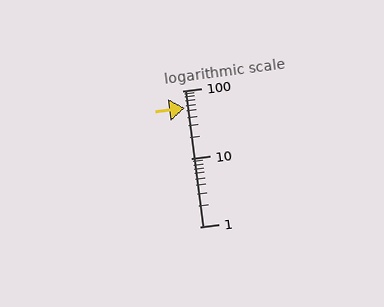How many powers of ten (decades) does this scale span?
The scale spans 2 decades, from 1 to 100.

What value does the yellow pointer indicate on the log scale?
The pointer indicates approximately 55.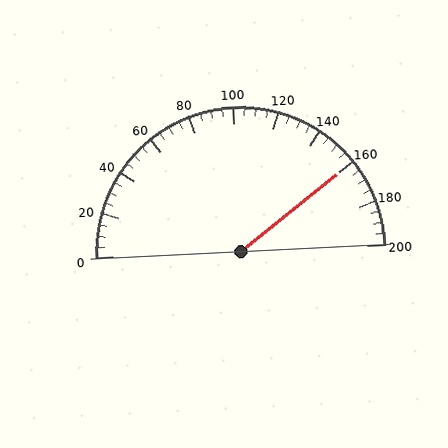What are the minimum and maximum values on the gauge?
The gauge ranges from 0 to 200.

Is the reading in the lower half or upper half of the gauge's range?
The reading is in the upper half of the range (0 to 200).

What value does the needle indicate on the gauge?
The needle indicates approximately 160.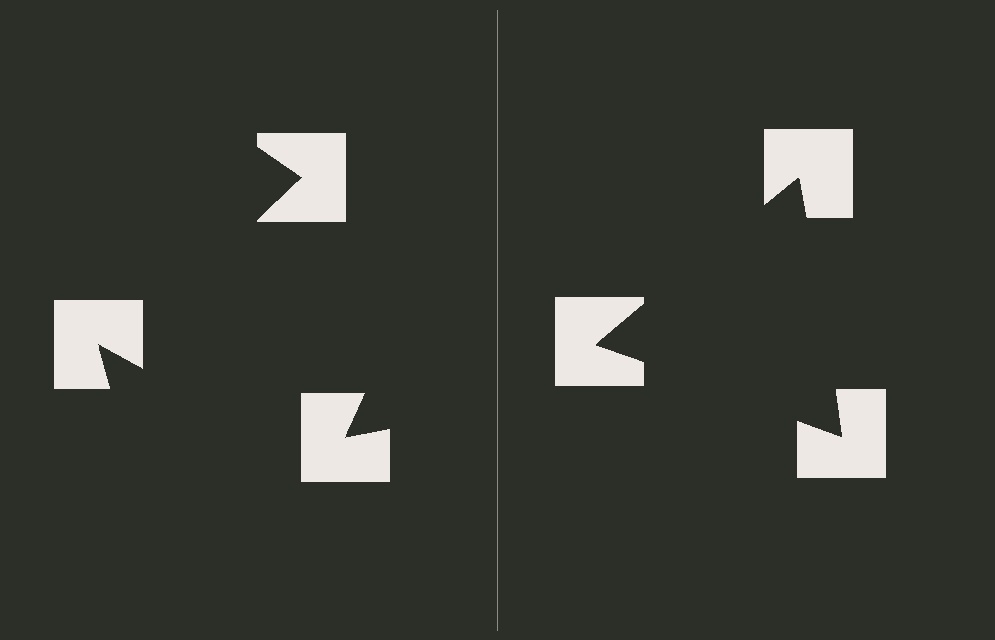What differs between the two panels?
The notched squares are positioned identically on both sides; only the wedge orientations differ. On the right they align to a triangle; on the left they are misaligned.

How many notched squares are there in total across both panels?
6 — 3 on each side.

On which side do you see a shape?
An illusory triangle appears on the right side. On the left side the wedge cuts are rotated, so no coherent shape forms.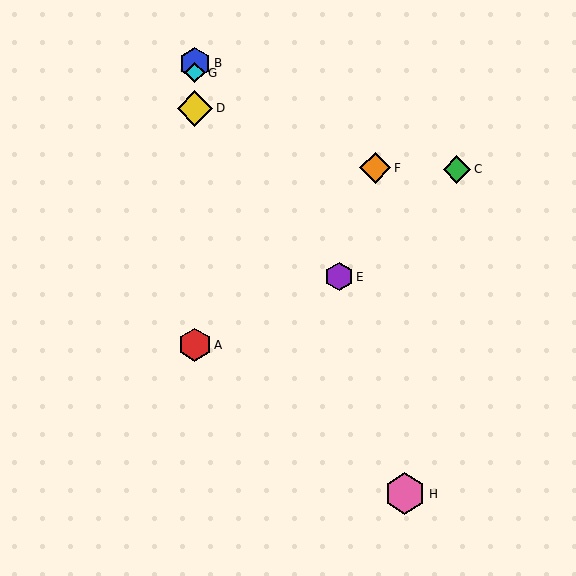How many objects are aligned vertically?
4 objects (A, B, D, G) are aligned vertically.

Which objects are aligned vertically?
Objects A, B, D, G are aligned vertically.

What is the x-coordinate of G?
Object G is at x≈195.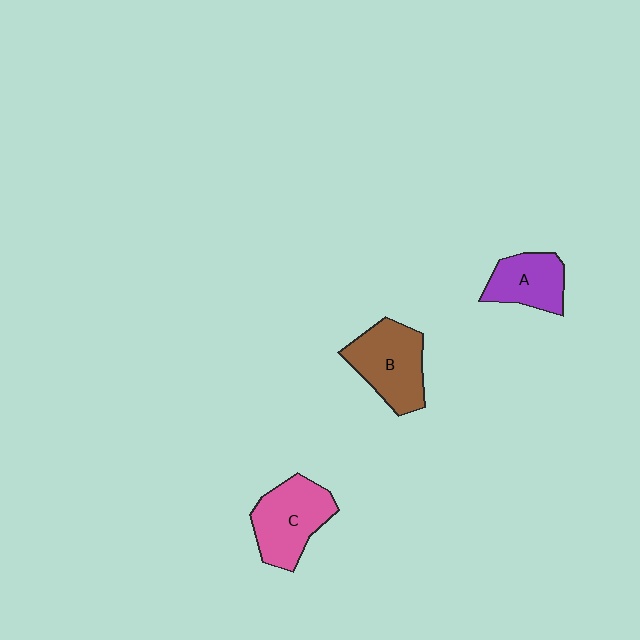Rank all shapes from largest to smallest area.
From largest to smallest: B (brown), C (pink), A (purple).